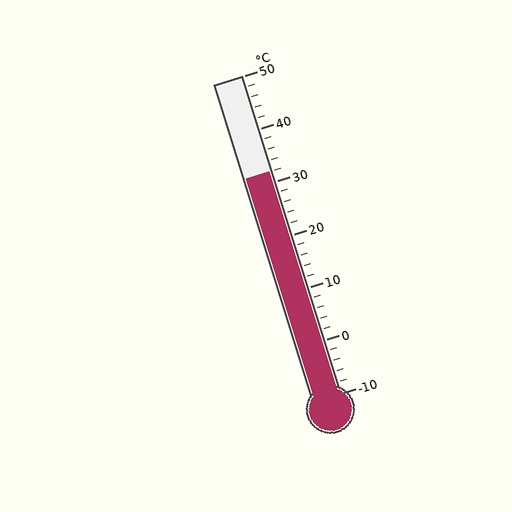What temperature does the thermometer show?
The thermometer shows approximately 32°C.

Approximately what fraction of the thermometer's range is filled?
The thermometer is filled to approximately 70% of its range.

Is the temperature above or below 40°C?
The temperature is below 40°C.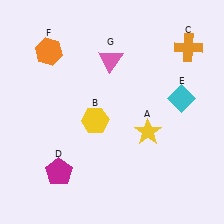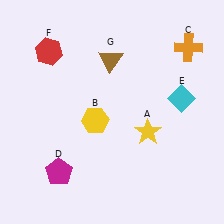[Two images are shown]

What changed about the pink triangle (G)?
In Image 1, G is pink. In Image 2, it changed to brown.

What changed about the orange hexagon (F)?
In Image 1, F is orange. In Image 2, it changed to red.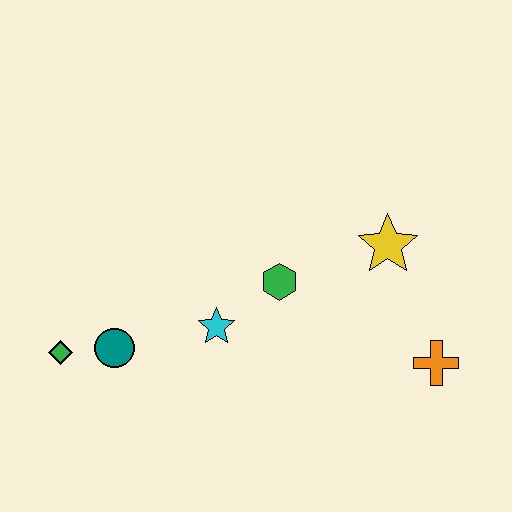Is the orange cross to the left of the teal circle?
No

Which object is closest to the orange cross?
The yellow star is closest to the orange cross.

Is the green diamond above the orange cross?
Yes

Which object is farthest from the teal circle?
The orange cross is farthest from the teal circle.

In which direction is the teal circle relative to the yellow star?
The teal circle is to the left of the yellow star.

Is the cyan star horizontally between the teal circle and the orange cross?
Yes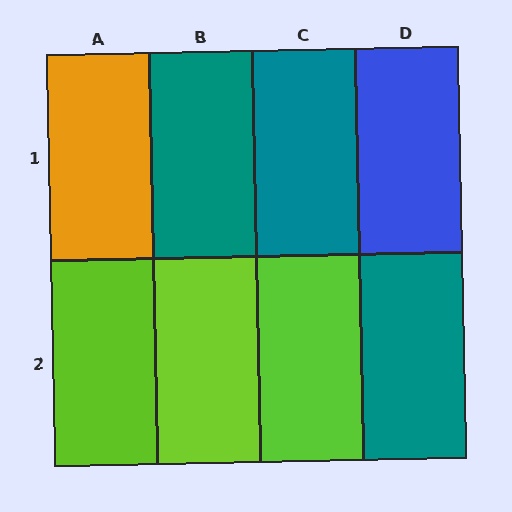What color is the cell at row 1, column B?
Teal.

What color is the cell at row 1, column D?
Blue.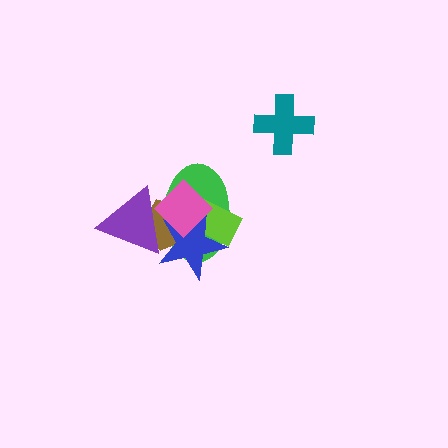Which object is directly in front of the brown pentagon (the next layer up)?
The lime rectangle is directly in front of the brown pentagon.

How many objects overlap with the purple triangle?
4 objects overlap with the purple triangle.